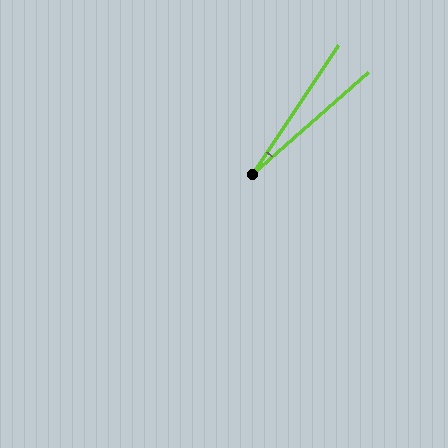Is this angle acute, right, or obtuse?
It is acute.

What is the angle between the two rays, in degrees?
Approximately 15 degrees.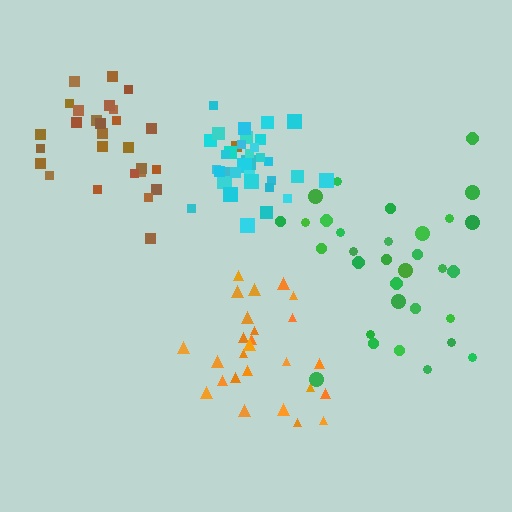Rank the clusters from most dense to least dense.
cyan, orange, brown, green.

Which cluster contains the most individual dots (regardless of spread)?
Cyan (34).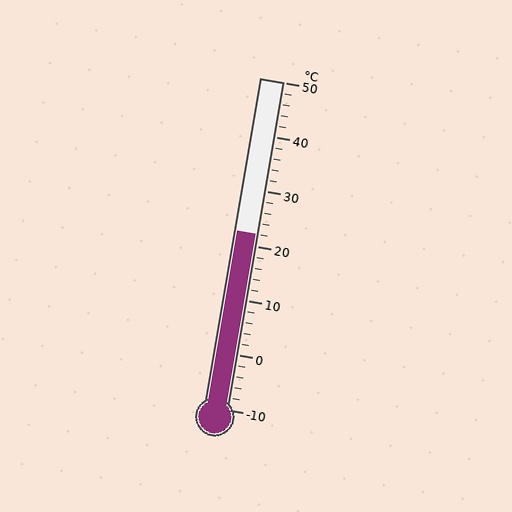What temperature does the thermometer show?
The thermometer shows approximately 22°C.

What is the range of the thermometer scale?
The thermometer scale ranges from -10°C to 50°C.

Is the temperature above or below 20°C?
The temperature is above 20°C.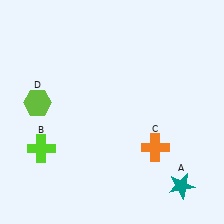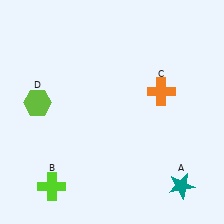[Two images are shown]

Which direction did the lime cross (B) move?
The lime cross (B) moved down.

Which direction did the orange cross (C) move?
The orange cross (C) moved up.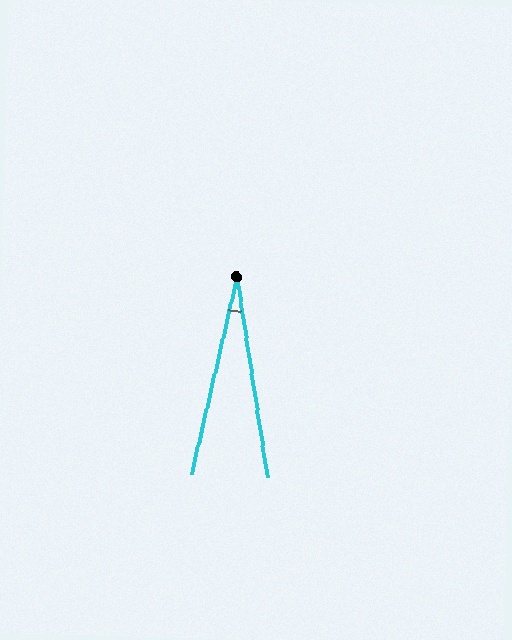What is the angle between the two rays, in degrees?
Approximately 22 degrees.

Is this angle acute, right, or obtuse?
It is acute.